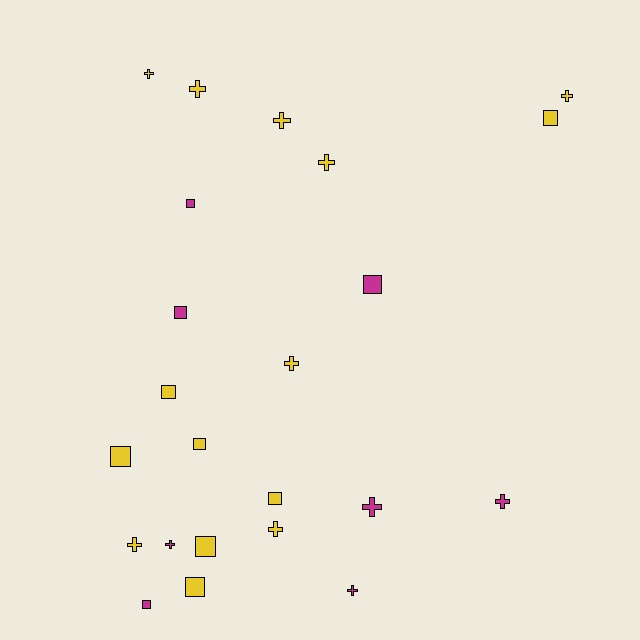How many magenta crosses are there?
There are 4 magenta crosses.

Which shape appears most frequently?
Cross, with 12 objects.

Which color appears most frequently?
Yellow, with 15 objects.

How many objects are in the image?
There are 23 objects.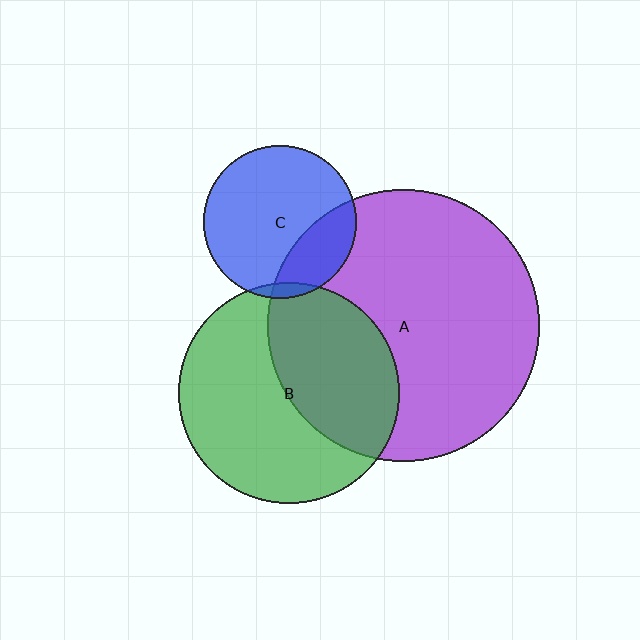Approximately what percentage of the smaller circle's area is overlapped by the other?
Approximately 5%.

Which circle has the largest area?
Circle A (purple).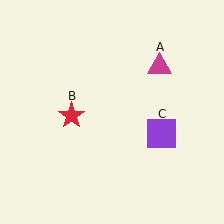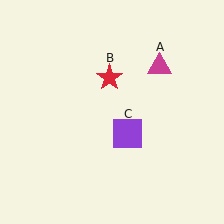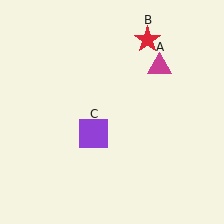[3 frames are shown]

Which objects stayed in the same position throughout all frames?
Magenta triangle (object A) remained stationary.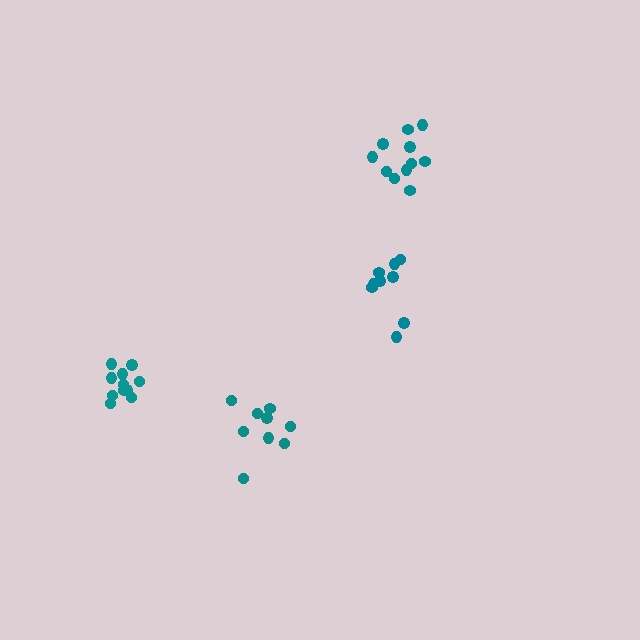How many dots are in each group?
Group 1: 9 dots, Group 2: 11 dots, Group 3: 9 dots, Group 4: 11 dots (40 total).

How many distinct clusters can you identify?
There are 4 distinct clusters.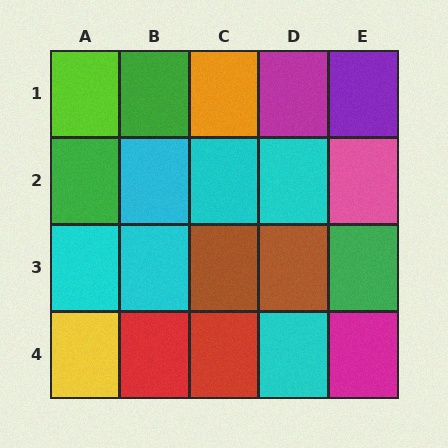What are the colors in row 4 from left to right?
Yellow, red, red, cyan, magenta.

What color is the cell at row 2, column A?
Green.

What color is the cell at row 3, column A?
Cyan.